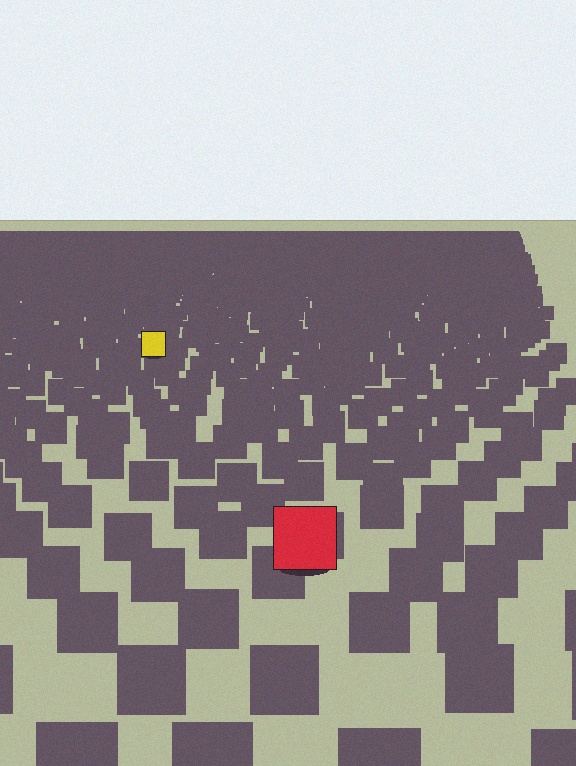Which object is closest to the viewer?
The red square is closest. The texture marks near it are larger and more spread out.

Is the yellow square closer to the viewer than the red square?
No. The red square is closer — you can tell from the texture gradient: the ground texture is coarser near it.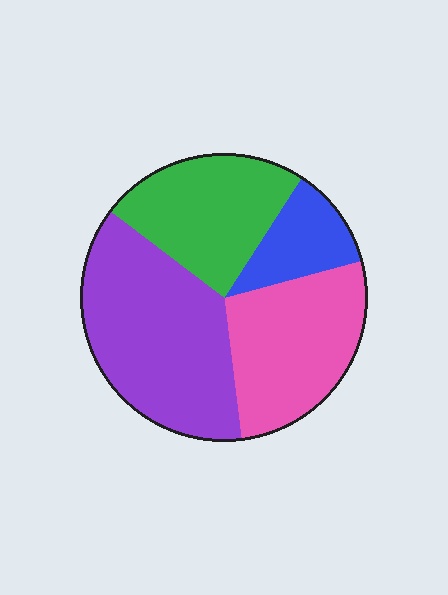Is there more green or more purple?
Purple.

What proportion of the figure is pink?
Pink covers 27% of the figure.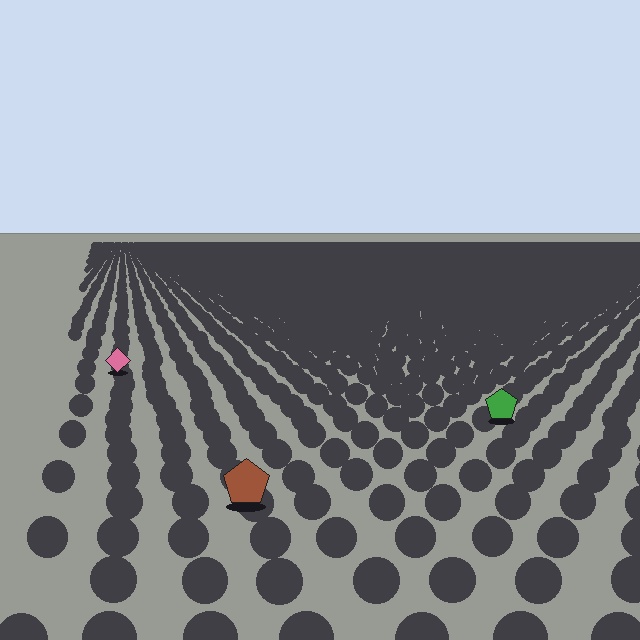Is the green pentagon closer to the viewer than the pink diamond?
Yes. The green pentagon is closer — you can tell from the texture gradient: the ground texture is coarser near it.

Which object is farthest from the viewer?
The pink diamond is farthest from the viewer. It appears smaller and the ground texture around it is denser.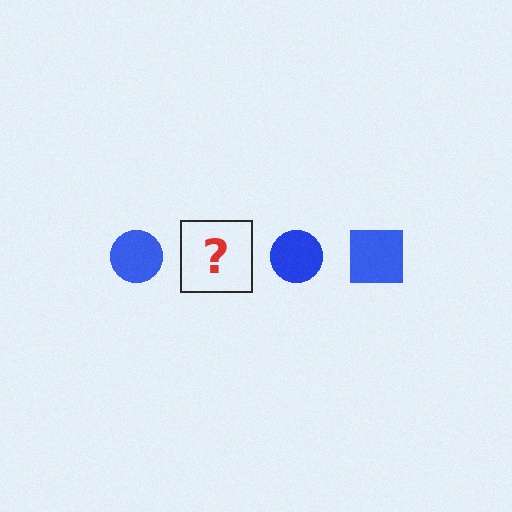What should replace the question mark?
The question mark should be replaced with a blue square.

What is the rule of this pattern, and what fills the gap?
The rule is that the pattern cycles through circle, square shapes in blue. The gap should be filled with a blue square.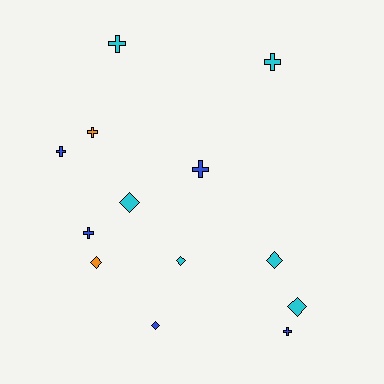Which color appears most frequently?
Cyan, with 6 objects.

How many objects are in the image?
There are 13 objects.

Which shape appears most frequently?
Cross, with 7 objects.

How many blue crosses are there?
There are 4 blue crosses.